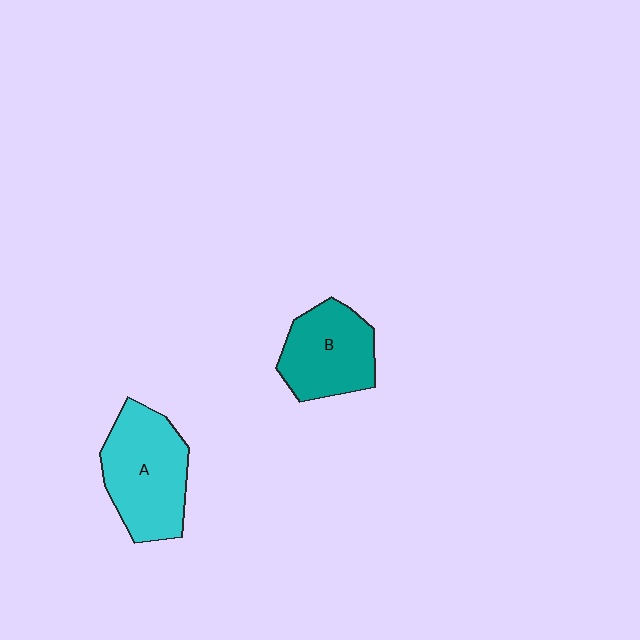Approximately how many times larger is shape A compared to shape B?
Approximately 1.2 times.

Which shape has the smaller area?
Shape B (teal).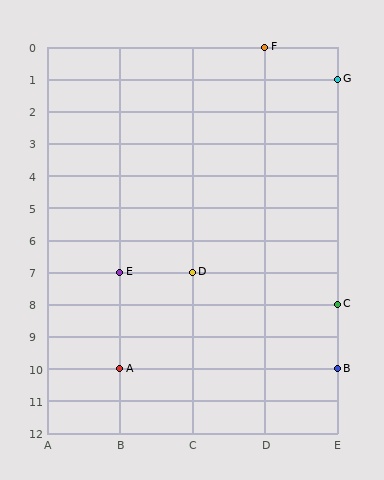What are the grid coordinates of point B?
Point B is at grid coordinates (E, 10).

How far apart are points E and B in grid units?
Points E and B are 3 columns and 3 rows apart (about 4.2 grid units diagonally).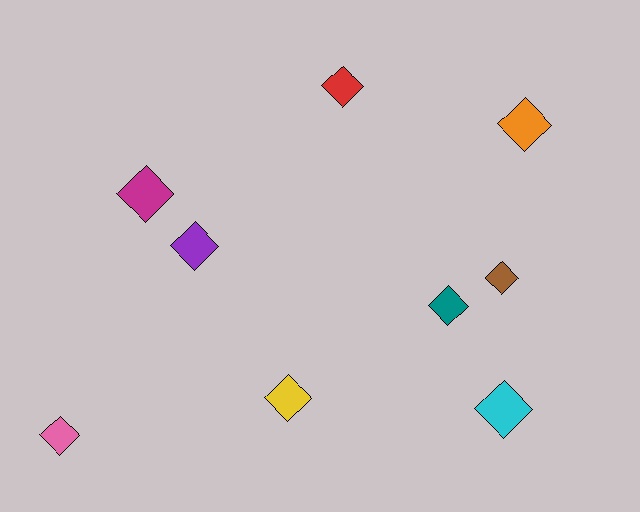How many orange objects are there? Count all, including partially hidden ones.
There is 1 orange object.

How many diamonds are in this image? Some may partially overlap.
There are 9 diamonds.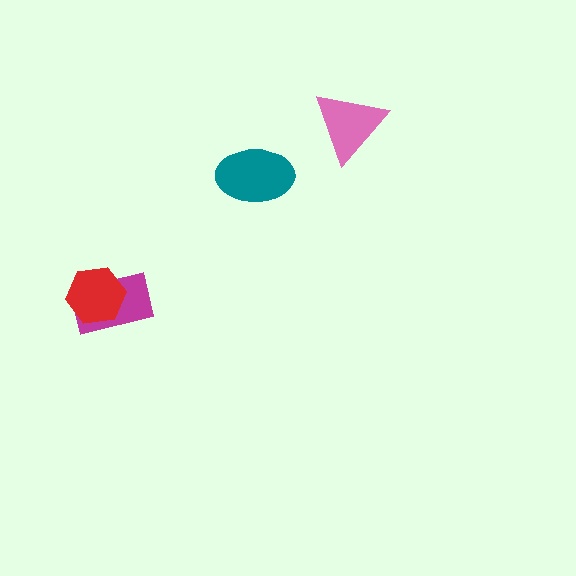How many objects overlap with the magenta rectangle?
1 object overlaps with the magenta rectangle.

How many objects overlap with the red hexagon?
1 object overlaps with the red hexagon.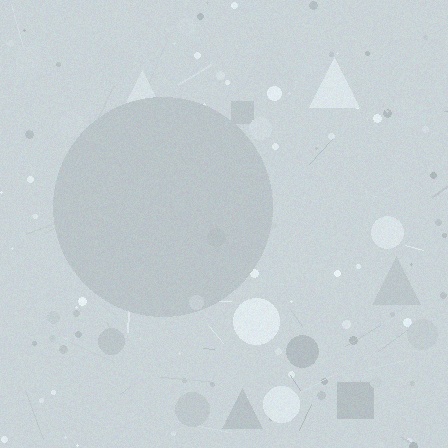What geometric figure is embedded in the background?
A circle is embedded in the background.